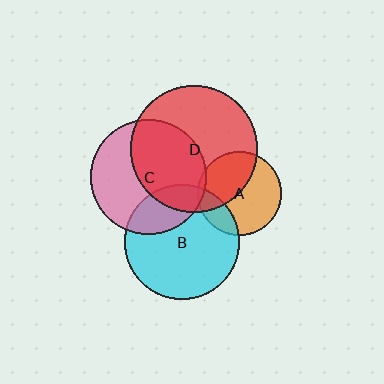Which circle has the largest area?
Circle D (red).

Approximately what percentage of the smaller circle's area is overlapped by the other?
Approximately 45%.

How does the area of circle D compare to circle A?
Approximately 2.3 times.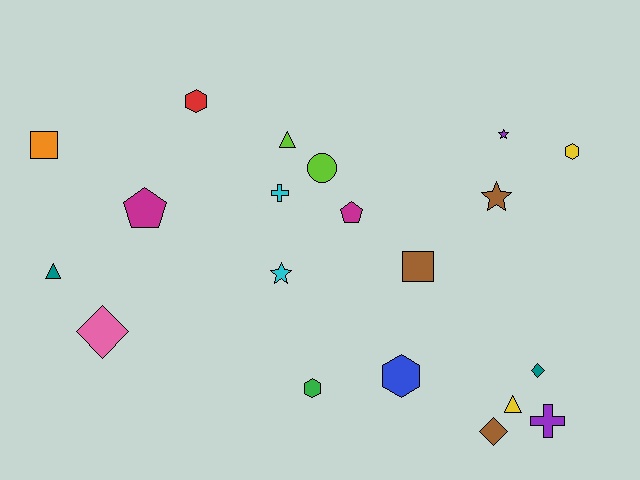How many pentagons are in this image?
There are 2 pentagons.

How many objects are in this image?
There are 20 objects.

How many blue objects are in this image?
There is 1 blue object.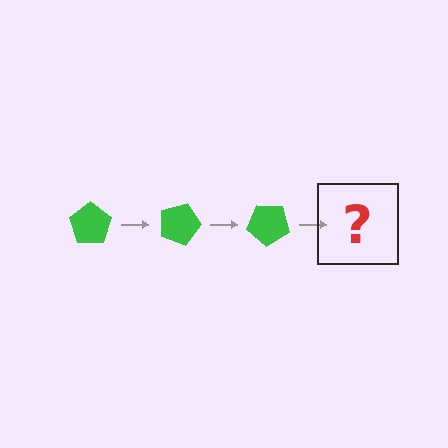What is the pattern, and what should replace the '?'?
The pattern is that the pentagon rotates 20 degrees each step. The '?' should be a green pentagon rotated 60 degrees.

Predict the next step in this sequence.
The next step is a green pentagon rotated 60 degrees.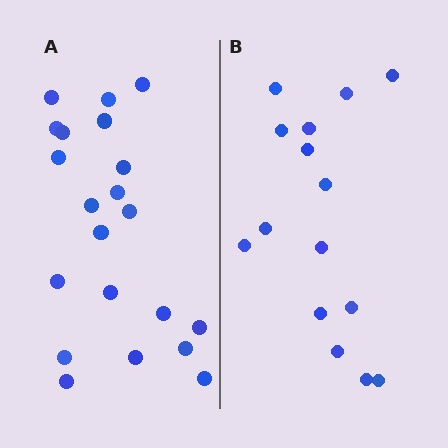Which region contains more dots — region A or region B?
Region A (the left region) has more dots.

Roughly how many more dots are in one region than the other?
Region A has about 6 more dots than region B.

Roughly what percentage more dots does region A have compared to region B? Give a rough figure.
About 40% more.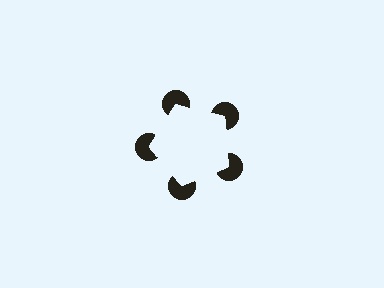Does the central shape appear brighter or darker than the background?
It typically appears slightly brighter than the background, even though no actual brightness change is drawn.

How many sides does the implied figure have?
5 sides.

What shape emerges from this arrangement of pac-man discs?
An illusory pentagon — its edges are inferred from the aligned wedge cuts in the pac-man discs, not physically drawn.